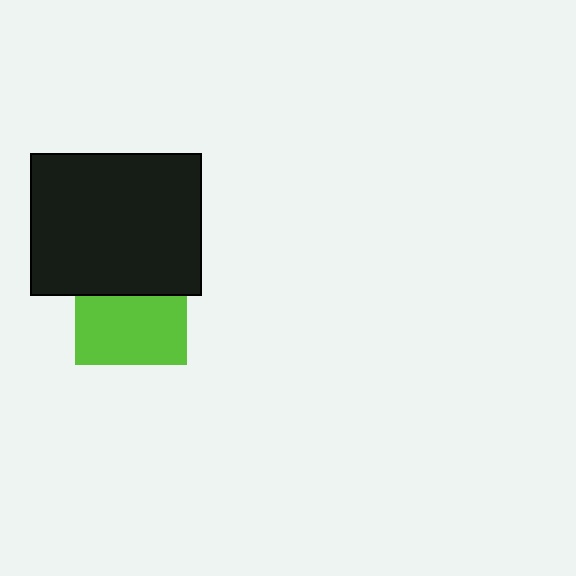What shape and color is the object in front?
The object in front is a black rectangle.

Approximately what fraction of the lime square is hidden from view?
Roughly 38% of the lime square is hidden behind the black rectangle.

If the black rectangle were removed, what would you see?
You would see the complete lime square.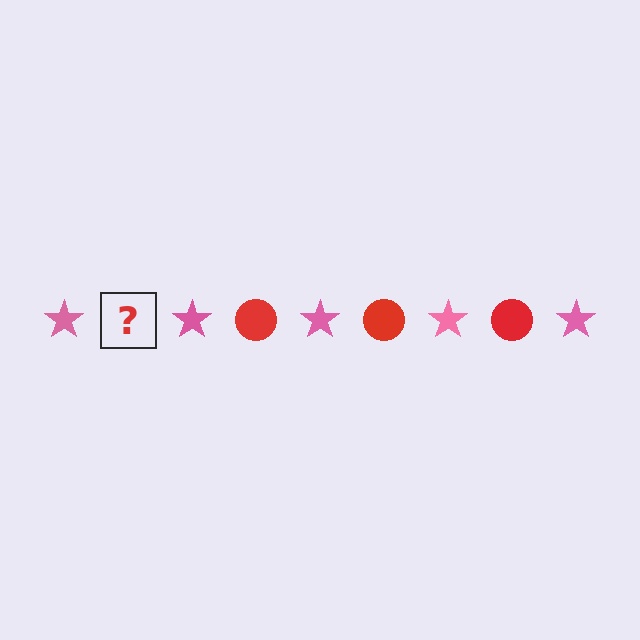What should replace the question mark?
The question mark should be replaced with a red circle.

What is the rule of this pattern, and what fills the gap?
The rule is that the pattern alternates between pink star and red circle. The gap should be filled with a red circle.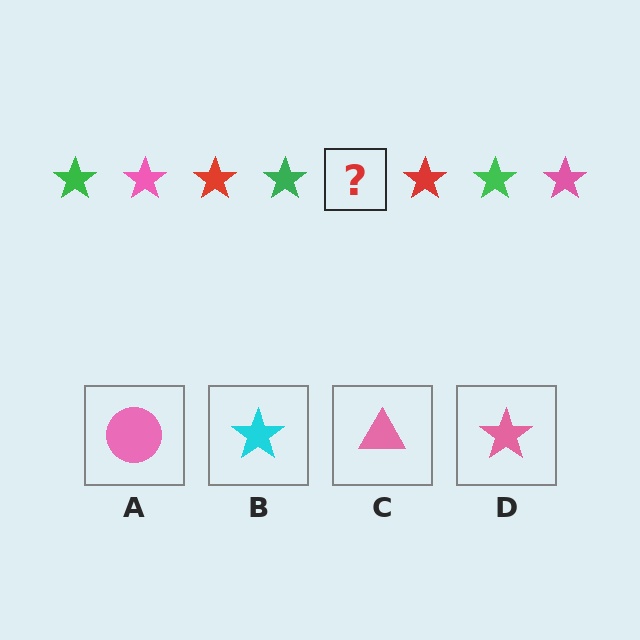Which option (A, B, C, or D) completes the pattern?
D.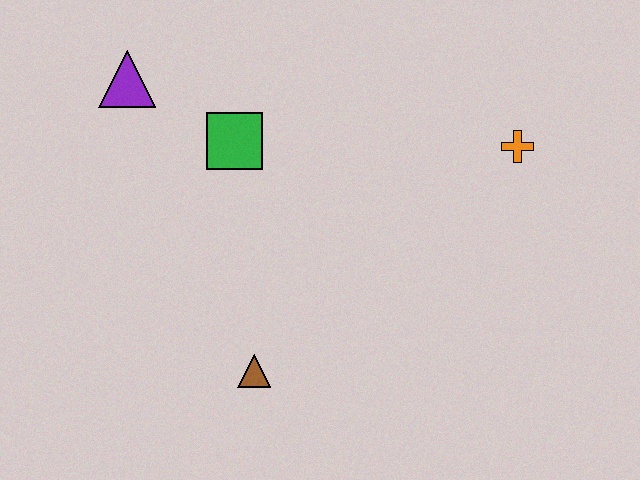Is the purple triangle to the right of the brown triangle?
No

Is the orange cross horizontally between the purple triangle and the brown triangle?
No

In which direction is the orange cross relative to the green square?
The orange cross is to the right of the green square.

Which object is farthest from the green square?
The orange cross is farthest from the green square.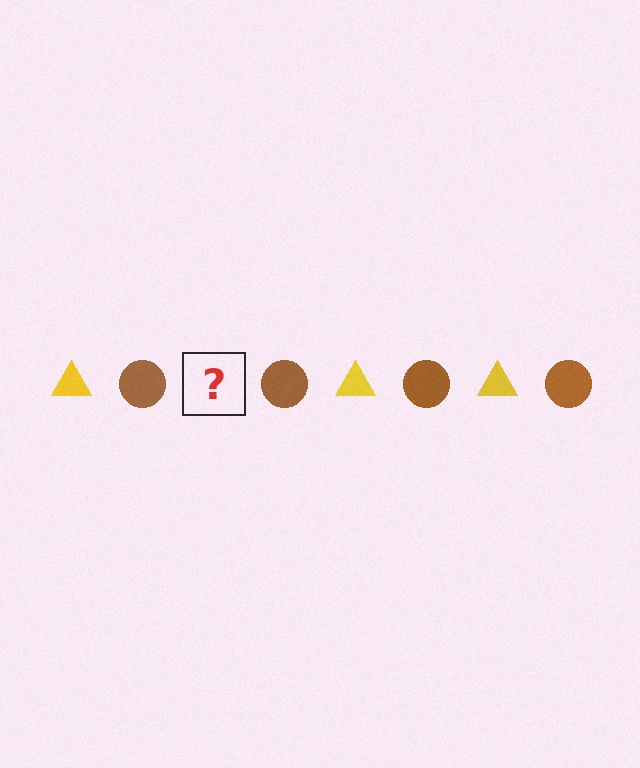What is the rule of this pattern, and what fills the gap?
The rule is that the pattern alternates between yellow triangle and brown circle. The gap should be filled with a yellow triangle.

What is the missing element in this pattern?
The missing element is a yellow triangle.